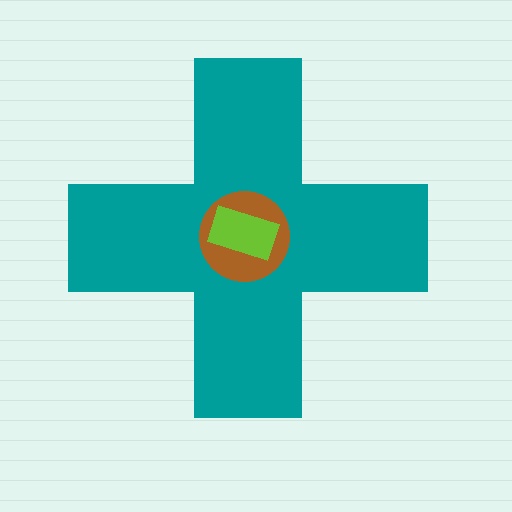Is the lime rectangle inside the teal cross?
Yes.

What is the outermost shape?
The teal cross.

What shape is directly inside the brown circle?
The lime rectangle.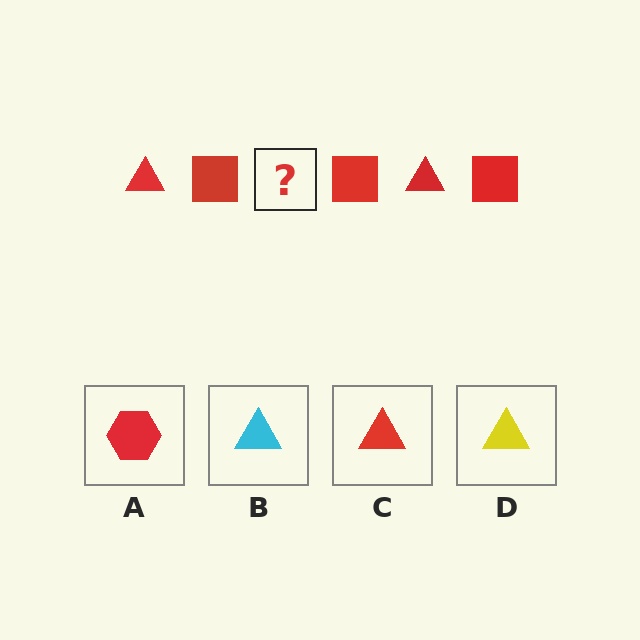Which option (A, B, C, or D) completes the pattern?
C.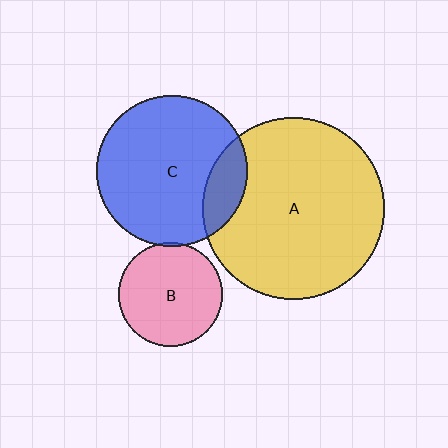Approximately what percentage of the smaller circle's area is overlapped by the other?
Approximately 5%.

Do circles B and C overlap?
Yes.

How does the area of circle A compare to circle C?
Approximately 1.5 times.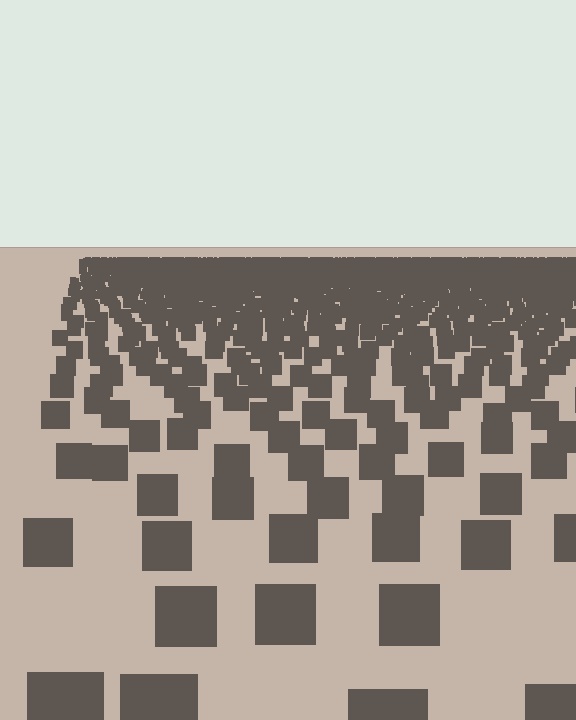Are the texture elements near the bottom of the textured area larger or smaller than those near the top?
Larger. Near the bottom, elements are closer to the viewer and appear at a bigger on-screen size.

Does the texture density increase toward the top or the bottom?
Density increases toward the top.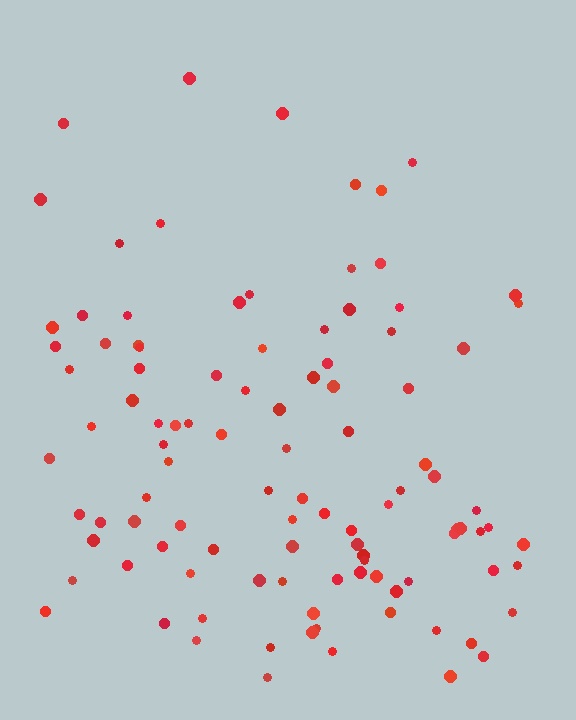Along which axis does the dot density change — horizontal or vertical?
Vertical.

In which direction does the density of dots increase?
From top to bottom, with the bottom side densest.